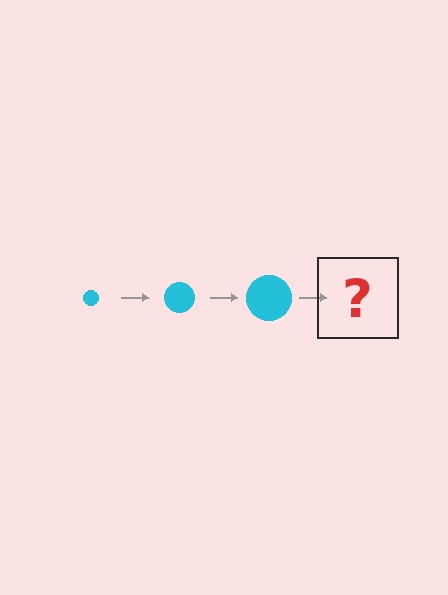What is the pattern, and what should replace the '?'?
The pattern is that the circle gets progressively larger each step. The '?' should be a cyan circle, larger than the previous one.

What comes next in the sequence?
The next element should be a cyan circle, larger than the previous one.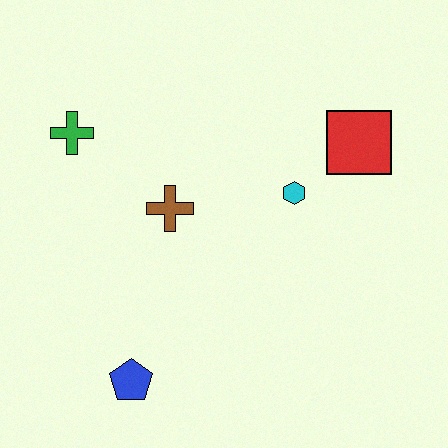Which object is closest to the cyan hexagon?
The red square is closest to the cyan hexagon.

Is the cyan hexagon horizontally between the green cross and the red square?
Yes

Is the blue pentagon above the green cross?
No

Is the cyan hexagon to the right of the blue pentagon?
Yes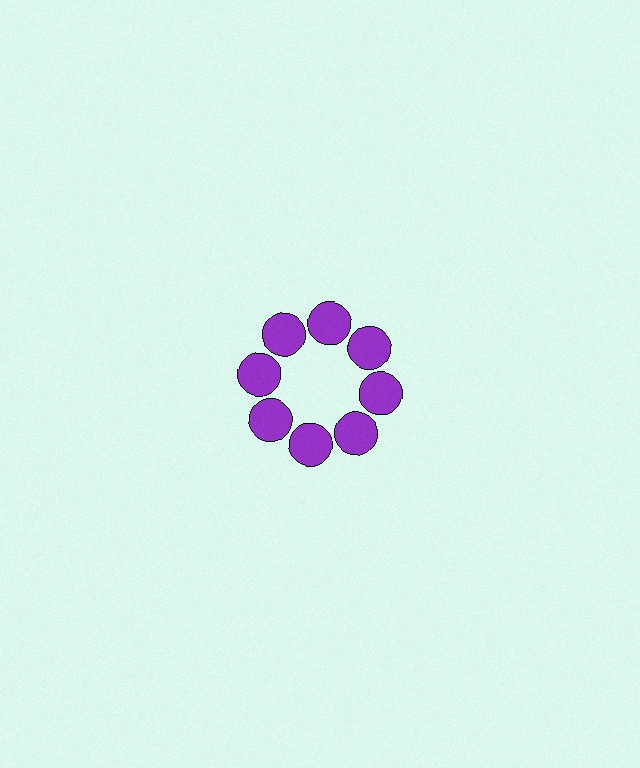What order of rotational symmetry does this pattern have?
This pattern has 8-fold rotational symmetry.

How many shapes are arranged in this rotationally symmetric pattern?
There are 8 shapes, arranged in 8 groups of 1.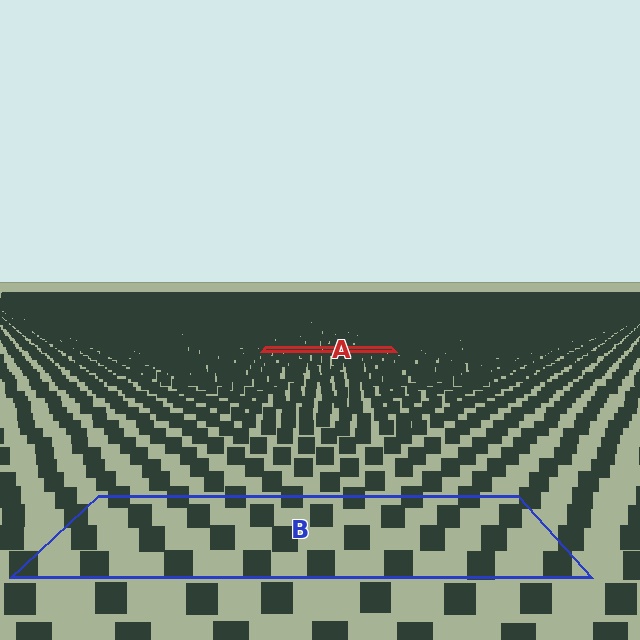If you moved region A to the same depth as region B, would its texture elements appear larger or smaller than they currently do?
They would appear larger. At a closer depth, the same texture elements are projected at a bigger on-screen size.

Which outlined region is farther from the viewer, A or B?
Region A is farther from the viewer — the texture elements inside it appear smaller and more densely packed.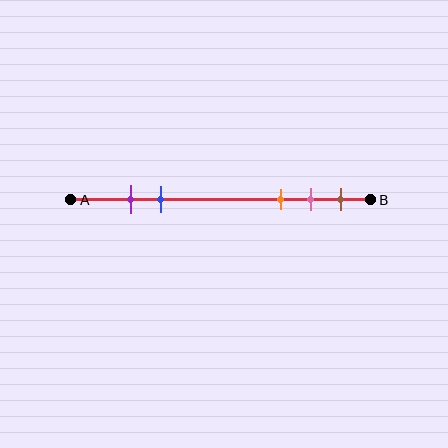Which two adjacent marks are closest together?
The purple and blue marks are the closest adjacent pair.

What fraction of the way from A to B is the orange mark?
The orange mark is approximately 70% (0.7) of the way from A to B.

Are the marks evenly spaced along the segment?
No, the marks are not evenly spaced.